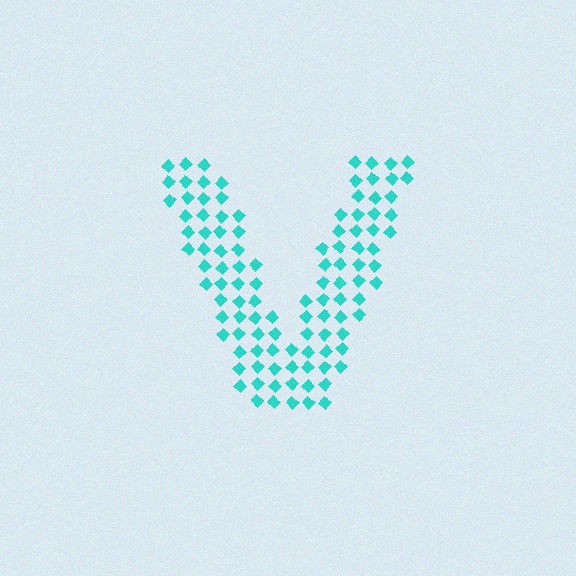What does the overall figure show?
The overall figure shows the letter V.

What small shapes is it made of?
It is made of small diamonds.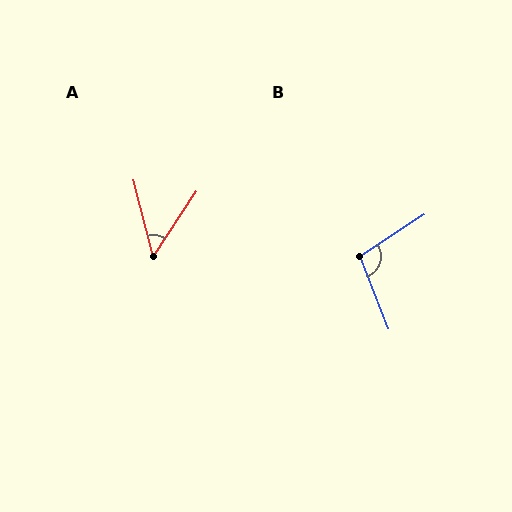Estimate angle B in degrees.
Approximately 102 degrees.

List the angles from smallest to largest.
A (48°), B (102°).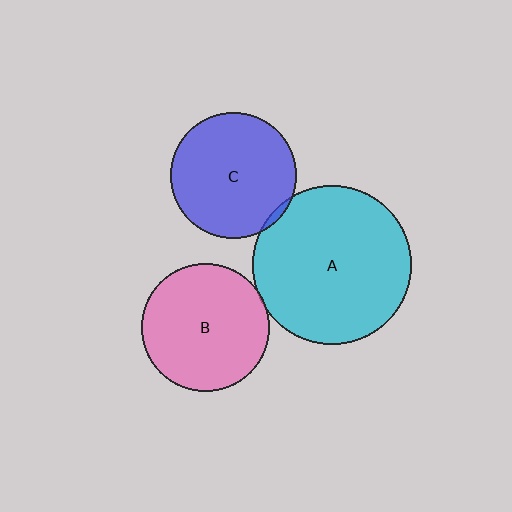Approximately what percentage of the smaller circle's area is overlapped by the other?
Approximately 5%.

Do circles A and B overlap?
Yes.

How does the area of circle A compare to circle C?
Approximately 1.6 times.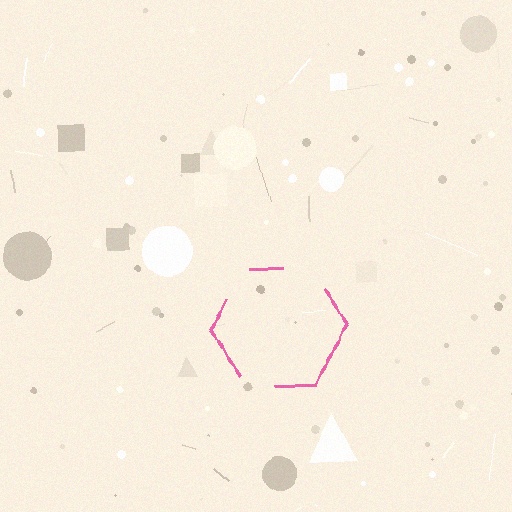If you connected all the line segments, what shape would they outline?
They would outline a hexagon.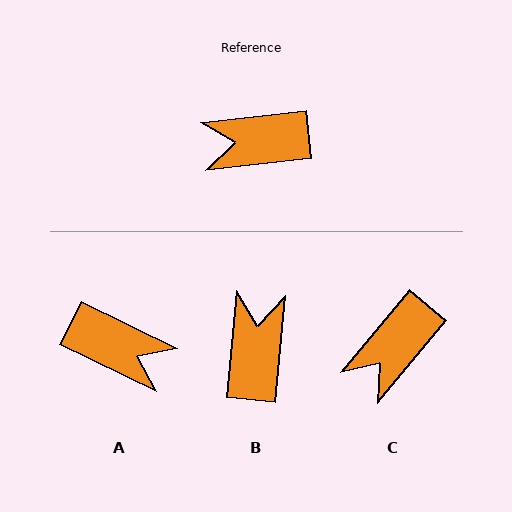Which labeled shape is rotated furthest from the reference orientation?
A, about 148 degrees away.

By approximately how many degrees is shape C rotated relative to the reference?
Approximately 44 degrees counter-clockwise.